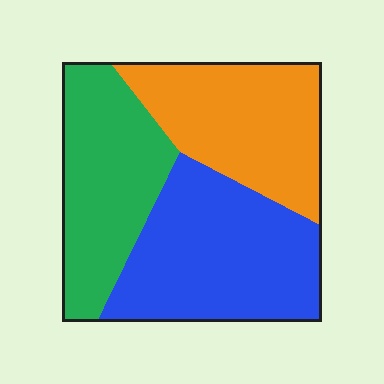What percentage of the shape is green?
Green covers 30% of the shape.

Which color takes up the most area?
Blue, at roughly 40%.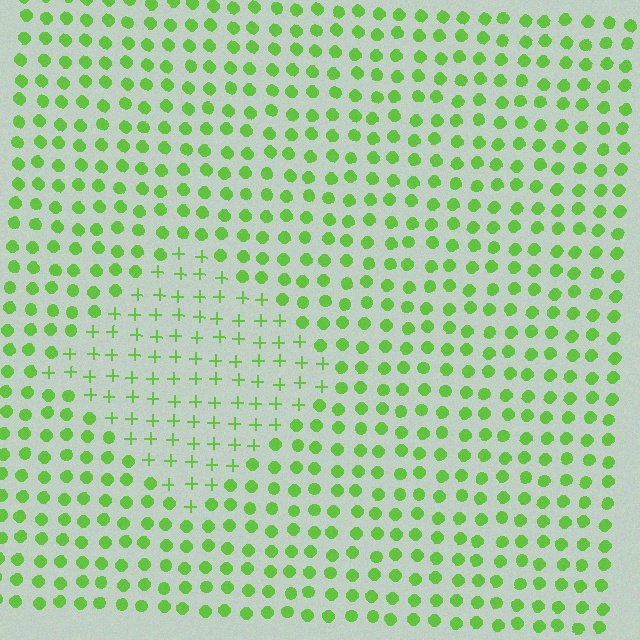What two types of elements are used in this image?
The image uses plus signs inside the diamond region and circles outside it.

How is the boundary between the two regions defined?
The boundary is defined by a change in element shape: plus signs inside vs. circles outside. All elements share the same color and spacing.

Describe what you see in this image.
The image is filled with small lime elements arranged in a uniform grid. A diamond-shaped region contains plus signs, while the surrounding area contains circles. The boundary is defined purely by the change in element shape.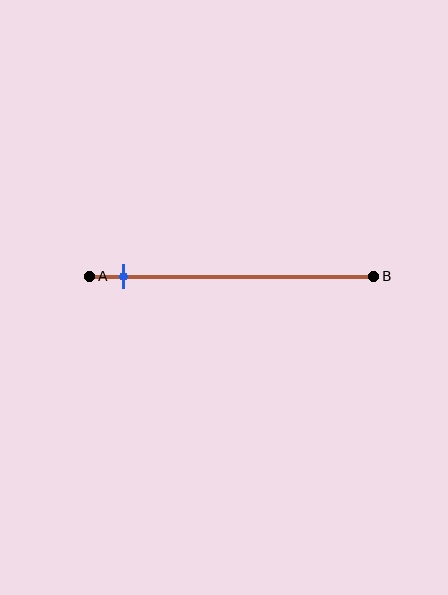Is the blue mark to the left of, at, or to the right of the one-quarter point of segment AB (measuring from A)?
The blue mark is to the left of the one-quarter point of segment AB.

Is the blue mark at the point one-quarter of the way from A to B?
No, the mark is at about 10% from A, not at the 25% one-quarter point.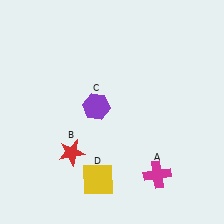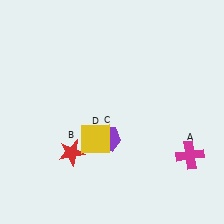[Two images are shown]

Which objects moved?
The objects that moved are: the magenta cross (A), the purple hexagon (C), the yellow square (D).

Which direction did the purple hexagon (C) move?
The purple hexagon (C) moved down.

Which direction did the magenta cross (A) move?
The magenta cross (A) moved right.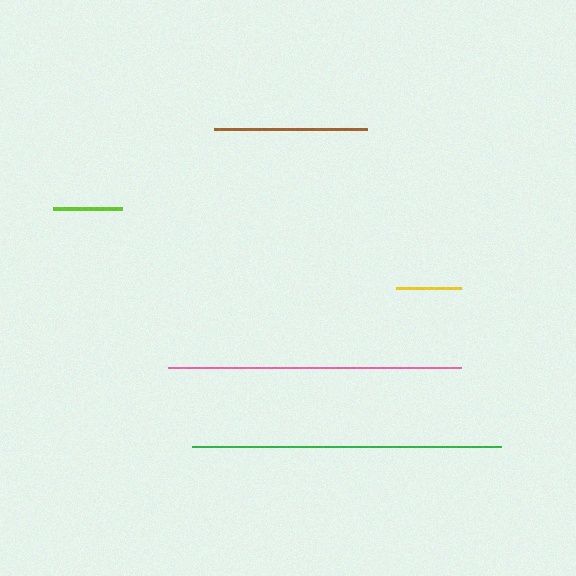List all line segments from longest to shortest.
From longest to shortest: green, pink, brown, lime, yellow.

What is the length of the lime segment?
The lime segment is approximately 69 pixels long.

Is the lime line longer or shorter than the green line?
The green line is longer than the lime line.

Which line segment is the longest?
The green line is the longest at approximately 309 pixels.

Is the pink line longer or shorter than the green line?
The green line is longer than the pink line.